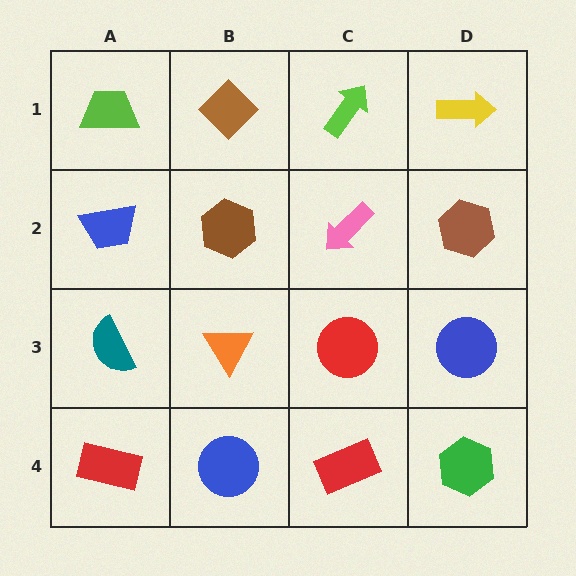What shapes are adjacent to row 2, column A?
A lime trapezoid (row 1, column A), a teal semicircle (row 3, column A), a brown hexagon (row 2, column B).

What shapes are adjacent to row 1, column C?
A pink arrow (row 2, column C), a brown diamond (row 1, column B), a yellow arrow (row 1, column D).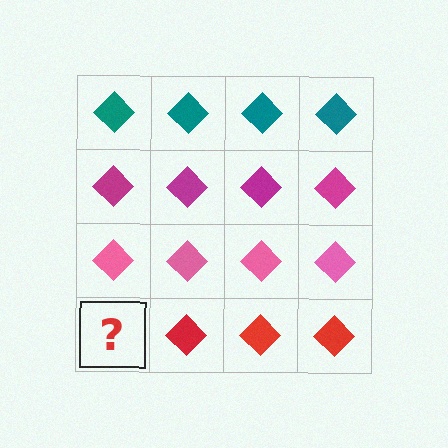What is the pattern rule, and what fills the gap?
The rule is that each row has a consistent color. The gap should be filled with a red diamond.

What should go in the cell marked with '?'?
The missing cell should contain a red diamond.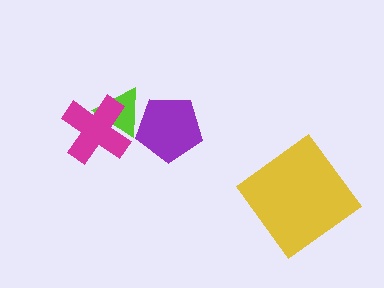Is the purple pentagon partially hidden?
No, no other shape covers it.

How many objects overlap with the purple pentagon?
1 object overlaps with the purple pentagon.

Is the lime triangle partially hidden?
Yes, it is partially covered by another shape.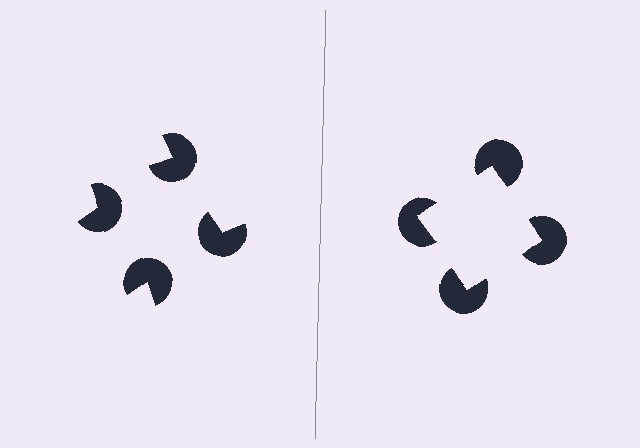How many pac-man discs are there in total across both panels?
8 — 4 on each side.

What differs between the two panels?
The pac-man discs are positioned identically on both sides; only the wedge orientations differ. On the right they align to a square; on the left they are misaligned.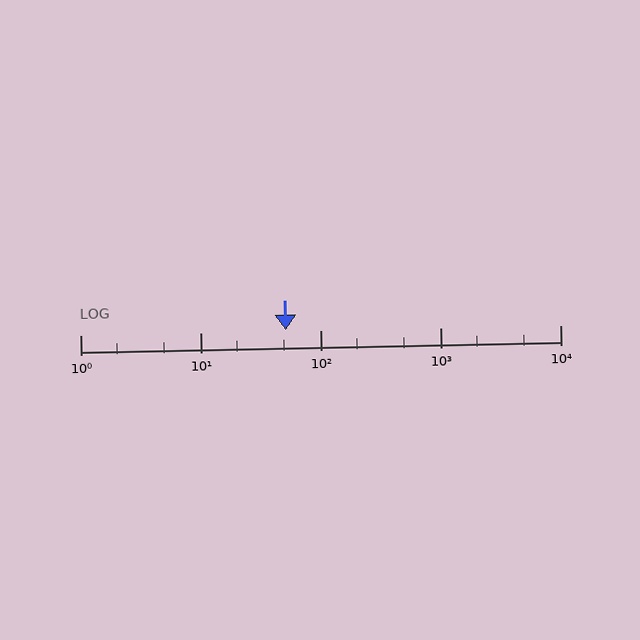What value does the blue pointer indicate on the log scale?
The pointer indicates approximately 52.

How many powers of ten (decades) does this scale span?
The scale spans 4 decades, from 1 to 10000.